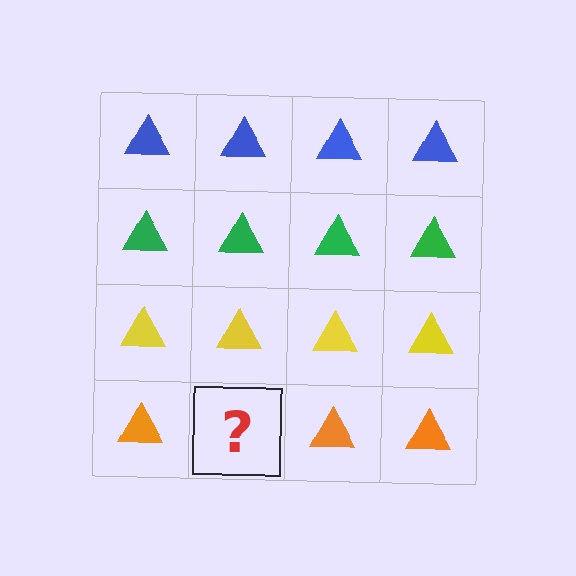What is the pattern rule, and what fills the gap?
The rule is that each row has a consistent color. The gap should be filled with an orange triangle.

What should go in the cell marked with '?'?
The missing cell should contain an orange triangle.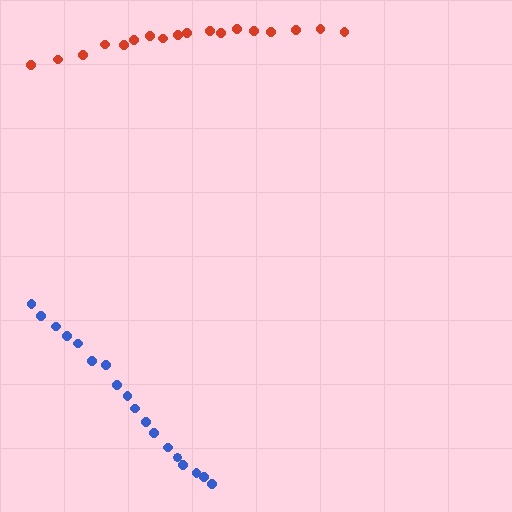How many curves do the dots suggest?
There are 2 distinct paths.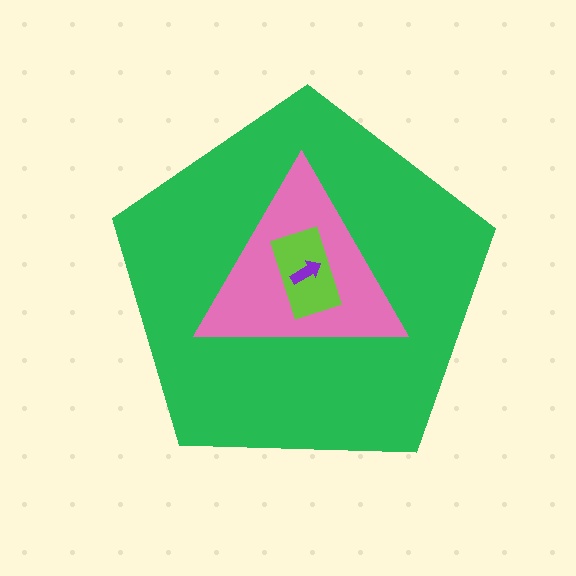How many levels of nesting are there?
4.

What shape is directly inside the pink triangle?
The lime rectangle.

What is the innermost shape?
The purple arrow.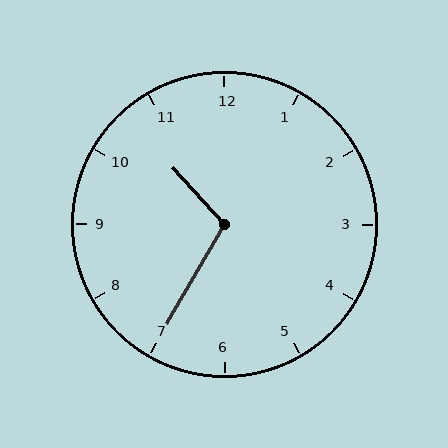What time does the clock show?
10:35.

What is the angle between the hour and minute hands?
Approximately 108 degrees.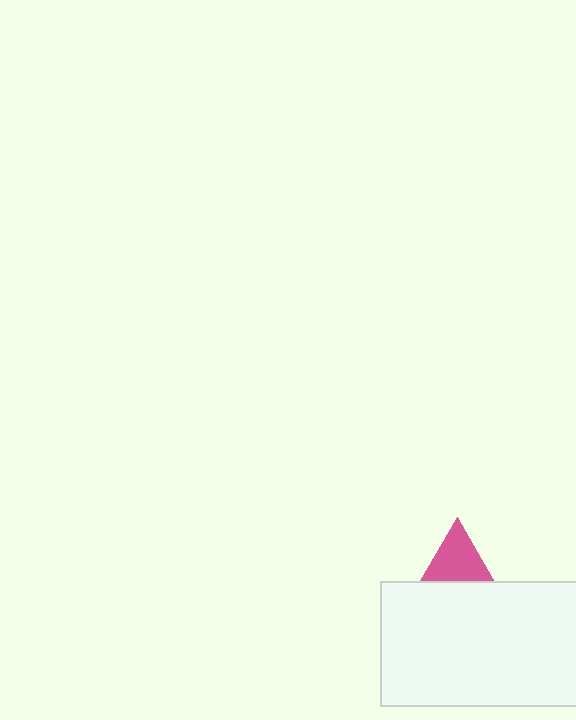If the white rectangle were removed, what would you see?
You would see the complete pink triangle.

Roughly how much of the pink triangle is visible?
About half of it is visible (roughly 51%).